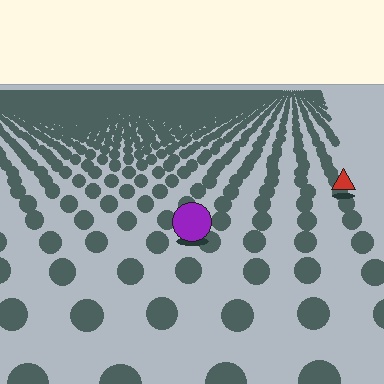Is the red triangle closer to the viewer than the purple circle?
No. The purple circle is closer — you can tell from the texture gradient: the ground texture is coarser near it.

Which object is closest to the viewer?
The purple circle is closest. The texture marks near it are larger and more spread out.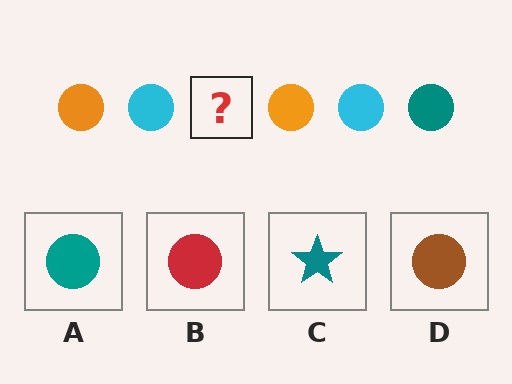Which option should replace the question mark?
Option A.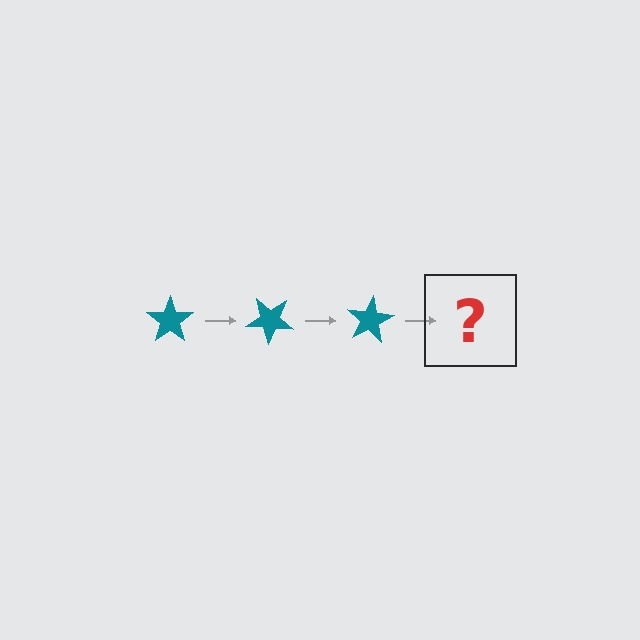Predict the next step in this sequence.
The next step is a teal star rotated 120 degrees.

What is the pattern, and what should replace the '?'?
The pattern is that the star rotates 40 degrees each step. The '?' should be a teal star rotated 120 degrees.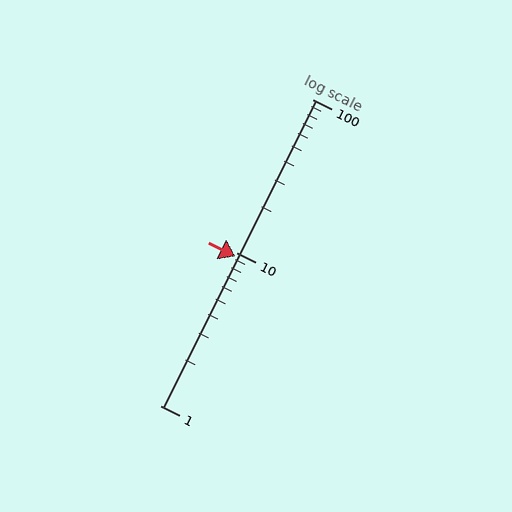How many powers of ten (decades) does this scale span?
The scale spans 2 decades, from 1 to 100.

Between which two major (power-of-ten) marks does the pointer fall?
The pointer is between 1 and 10.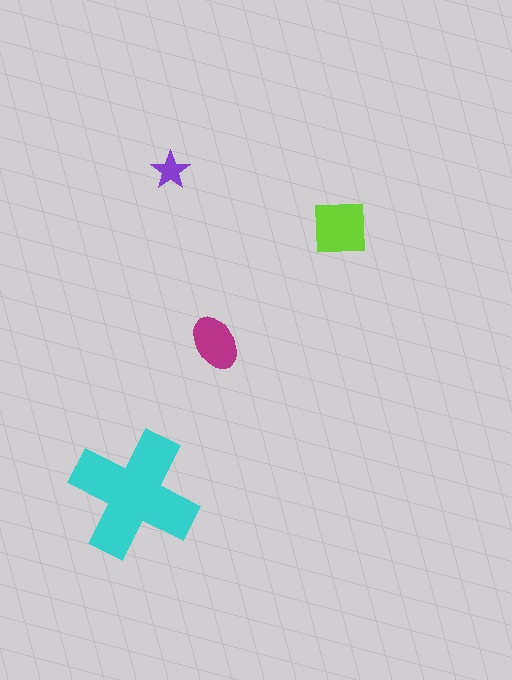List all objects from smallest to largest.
The purple star, the magenta ellipse, the lime square, the cyan cross.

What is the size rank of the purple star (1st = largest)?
4th.